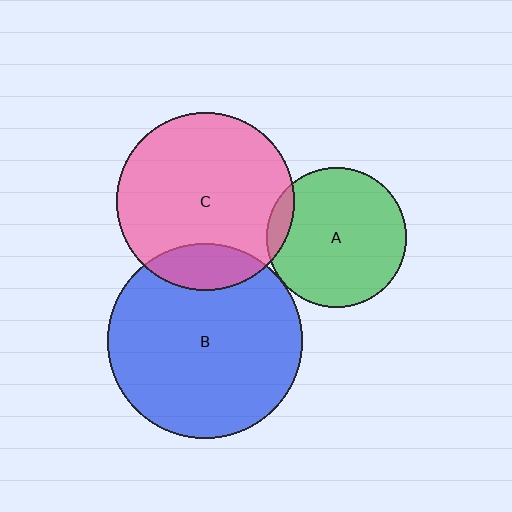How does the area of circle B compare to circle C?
Approximately 1.2 times.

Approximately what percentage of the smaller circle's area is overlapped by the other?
Approximately 15%.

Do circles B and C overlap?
Yes.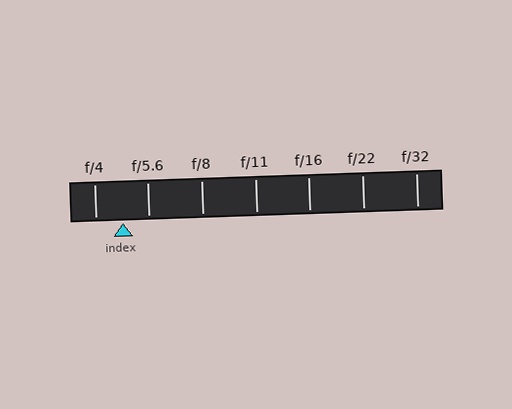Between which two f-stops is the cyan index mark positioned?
The index mark is between f/4 and f/5.6.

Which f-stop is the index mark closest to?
The index mark is closest to f/5.6.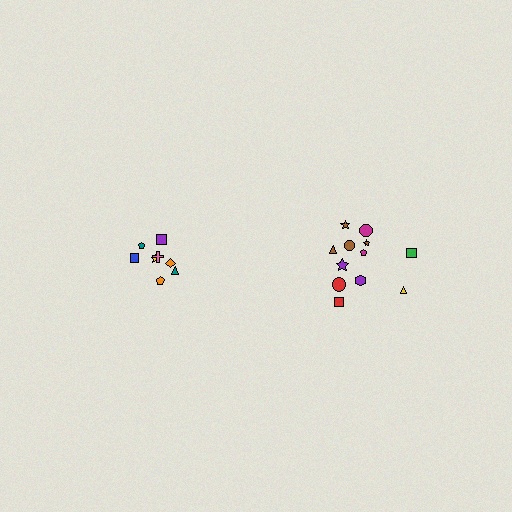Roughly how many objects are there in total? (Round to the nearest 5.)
Roughly 20 objects in total.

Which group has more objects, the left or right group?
The right group.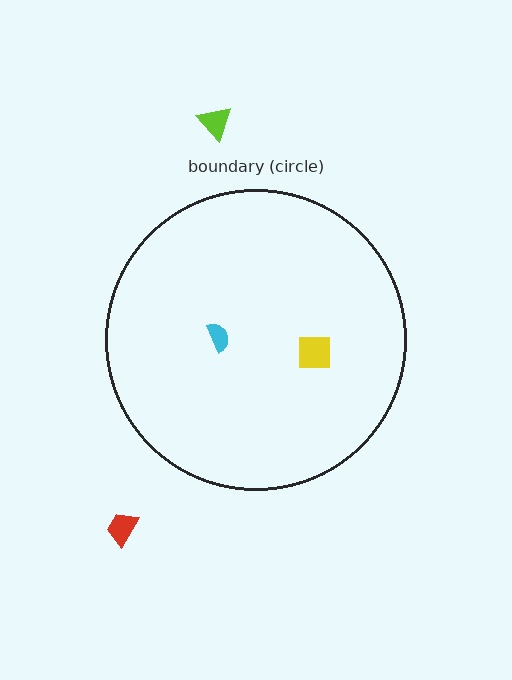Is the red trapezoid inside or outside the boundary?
Outside.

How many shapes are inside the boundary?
2 inside, 2 outside.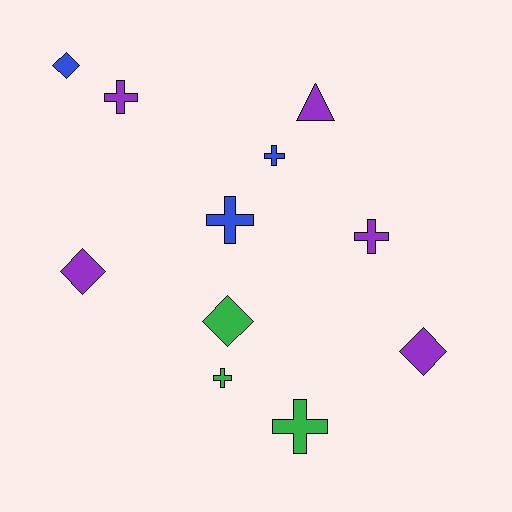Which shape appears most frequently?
Cross, with 6 objects.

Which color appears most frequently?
Purple, with 5 objects.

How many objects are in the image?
There are 11 objects.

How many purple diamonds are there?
There are 2 purple diamonds.